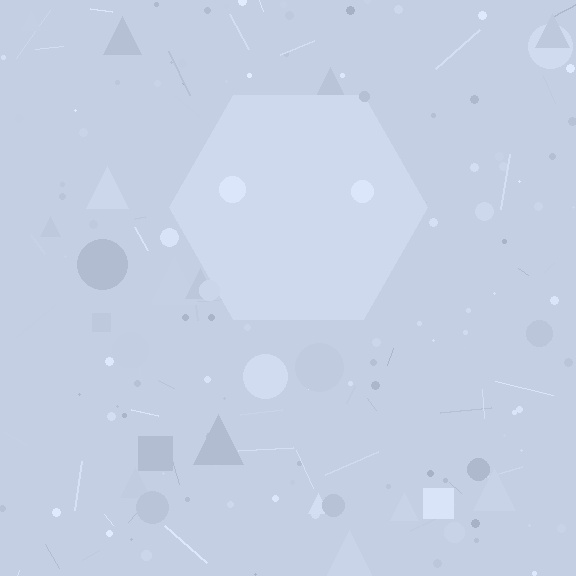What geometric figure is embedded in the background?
A hexagon is embedded in the background.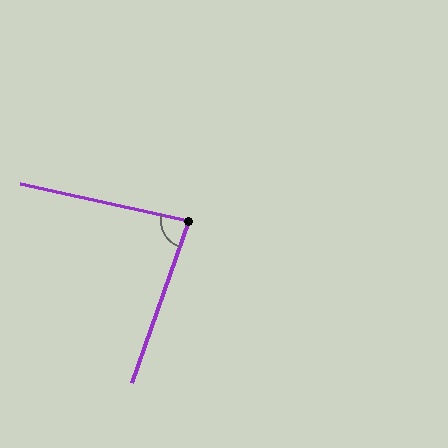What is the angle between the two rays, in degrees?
Approximately 83 degrees.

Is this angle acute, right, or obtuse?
It is acute.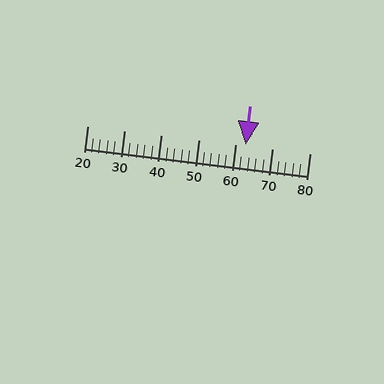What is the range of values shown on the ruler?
The ruler shows values from 20 to 80.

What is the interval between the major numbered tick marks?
The major tick marks are spaced 10 units apart.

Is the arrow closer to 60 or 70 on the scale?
The arrow is closer to 60.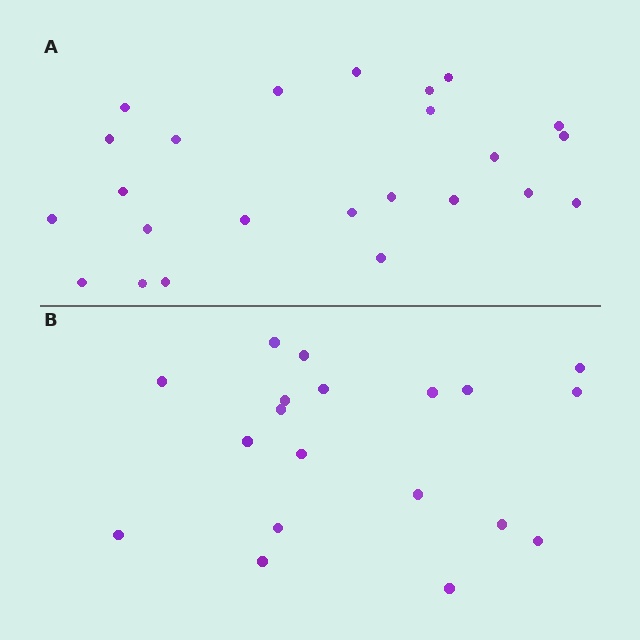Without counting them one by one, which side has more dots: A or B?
Region A (the top region) has more dots.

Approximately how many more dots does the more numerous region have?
Region A has about 5 more dots than region B.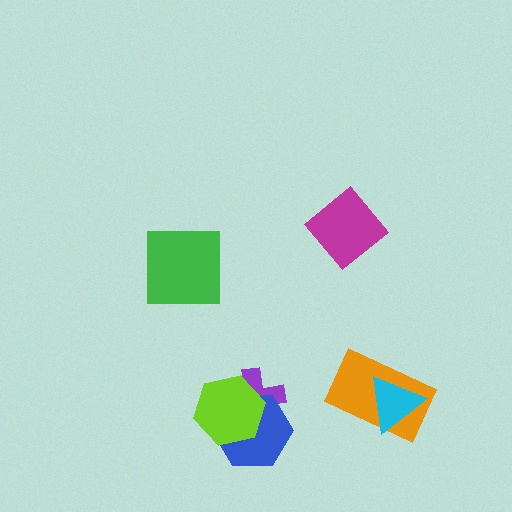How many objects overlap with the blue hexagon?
2 objects overlap with the blue hexagon.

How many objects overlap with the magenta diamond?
0 objects overlap with the magenta diamond.